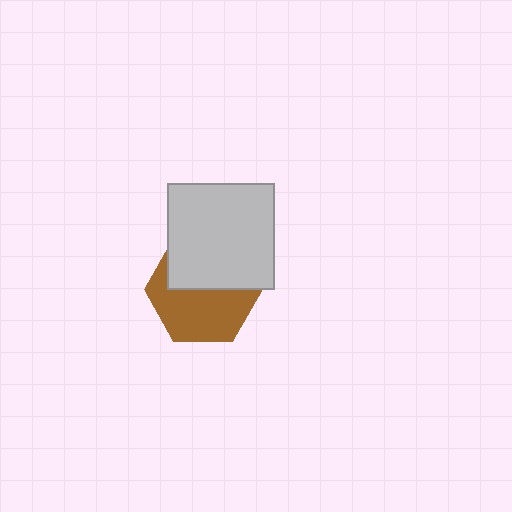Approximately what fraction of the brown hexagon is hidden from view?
Roughly 45% of the brown hexagon is hidden behind the light gray rectangle.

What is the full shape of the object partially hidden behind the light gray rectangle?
The partially hidden object is a brown hexagon.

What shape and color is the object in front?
The object in front is a light gray rectangle.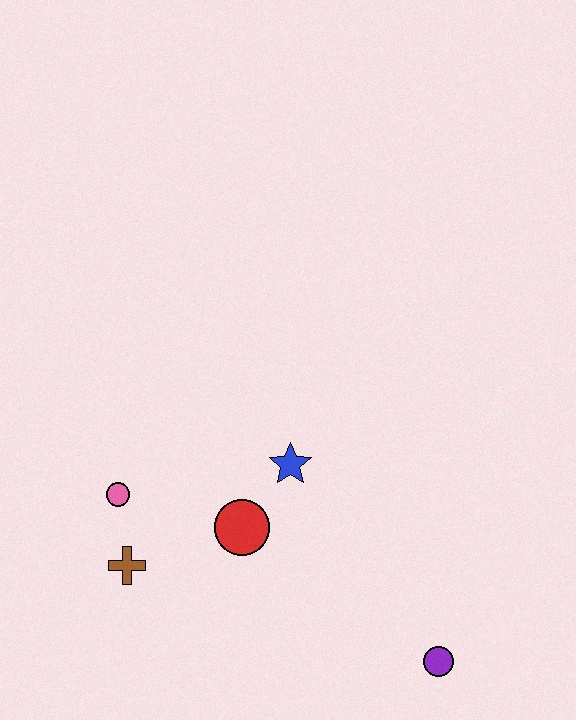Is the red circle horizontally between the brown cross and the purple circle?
Yes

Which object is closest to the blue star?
The red circle is closest to the blue star.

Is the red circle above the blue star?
No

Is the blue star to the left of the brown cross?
No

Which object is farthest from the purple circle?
The pink circle is farthest from the purple circle.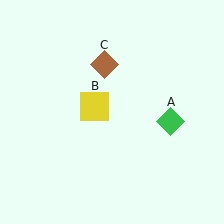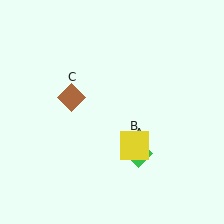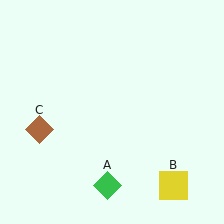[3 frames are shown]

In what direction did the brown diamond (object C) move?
The brown diamond (object C) moved down and to the left.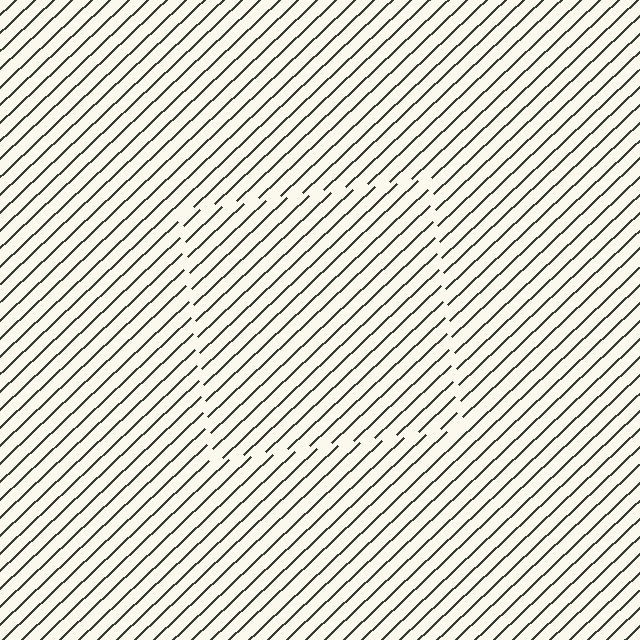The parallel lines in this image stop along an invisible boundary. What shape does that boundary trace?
An illusory square. The interior of the shape contains the same grating, shifted by half a period — the contour is defined by the phase discontinuity where line-ends from the inner and outer gratings abut.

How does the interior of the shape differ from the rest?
The interior of the shape contains the same grating, shifted by half a period — the contour is defined by the phase discontinuity where line-ends from the inner and outer gratings abut.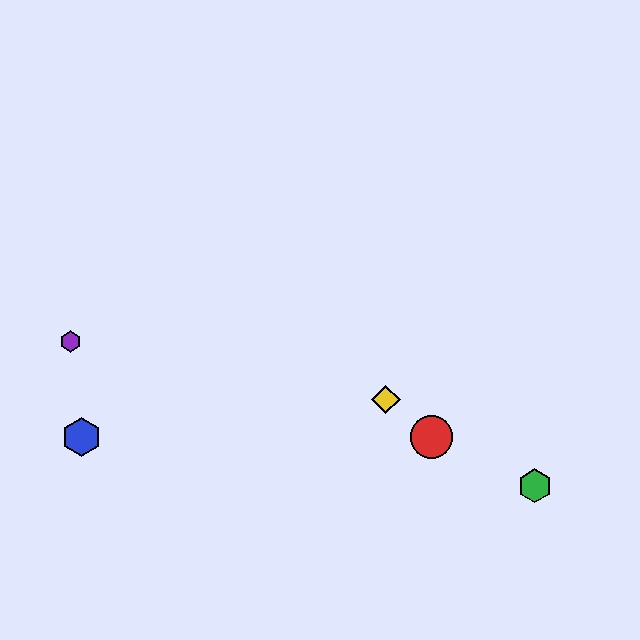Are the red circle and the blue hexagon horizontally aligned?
Yes, both are at y≈437.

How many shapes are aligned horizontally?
2 shapes (the red circle, the blue hexagon) are aligned horizontally.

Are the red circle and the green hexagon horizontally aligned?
No, the red circle is at y≈437 and the green hexagon is at y≈486.